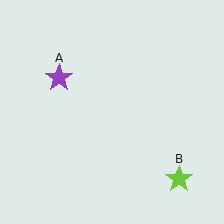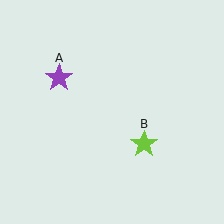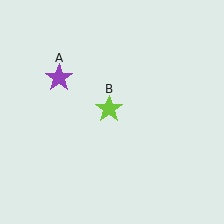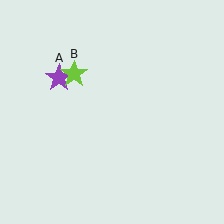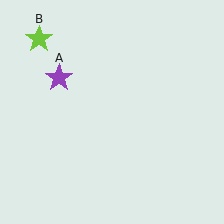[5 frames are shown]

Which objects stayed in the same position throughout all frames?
Purple star (object A) remained stationary.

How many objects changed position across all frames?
1 object changed position: lime star (object B).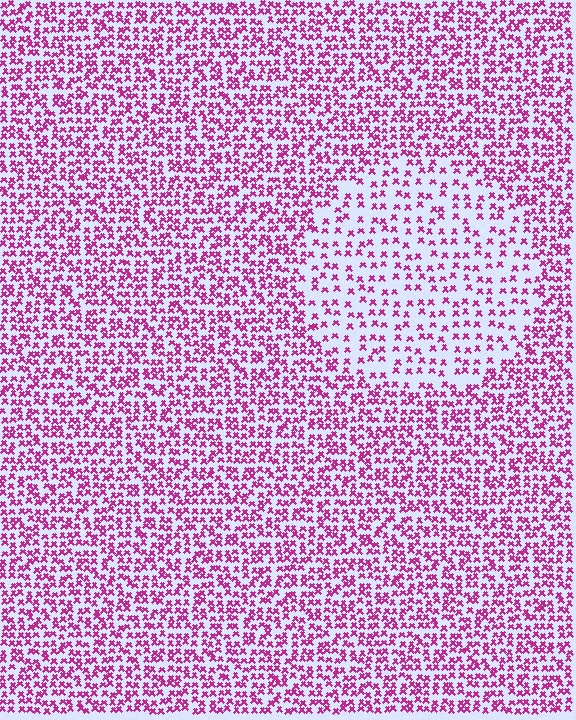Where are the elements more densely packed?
The elements are more densely packed outside the circle boundary.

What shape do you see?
I see a circle.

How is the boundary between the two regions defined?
The boundary is defined by a change in element density (approximately 2.0x ratio). All elements are the same color, size, and shape.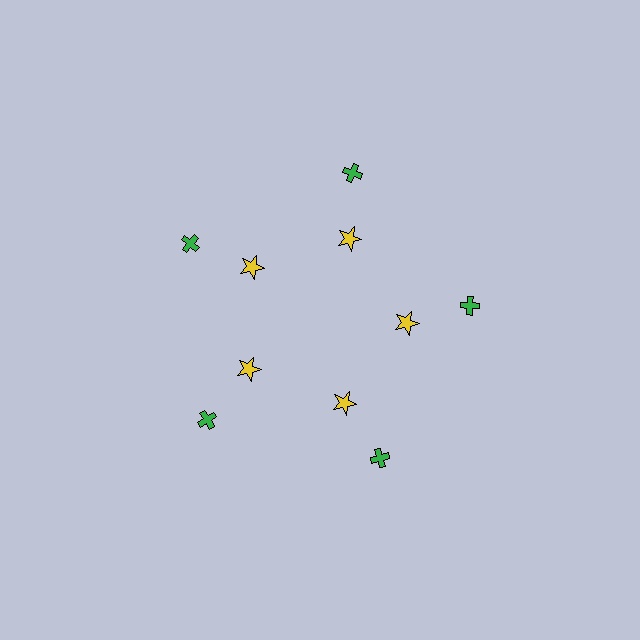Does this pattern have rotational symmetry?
Yes, this pattern has 5-fold rotational symmetry. It looks the same after rotating 72 degrees around the center.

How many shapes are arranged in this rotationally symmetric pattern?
There are 10 shapes, arranged in 5 groups of 2.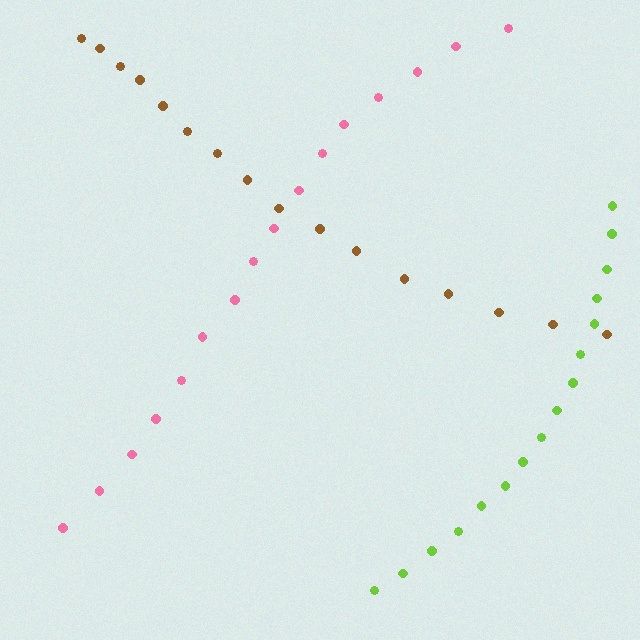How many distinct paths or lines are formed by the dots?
There are 3 distinct paths.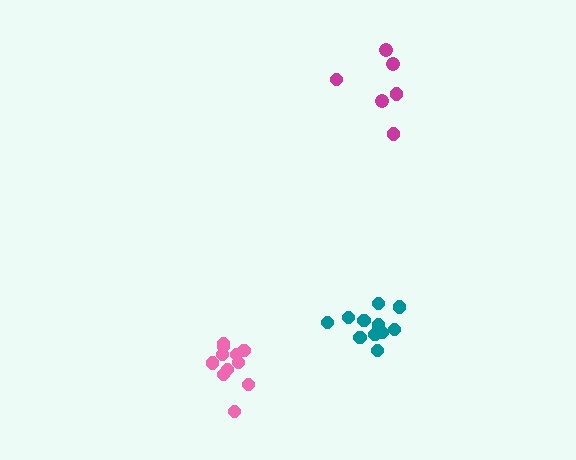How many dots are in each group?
Group 1: 6 dots, Group 2: 11 dots, Group 3: 11 dots (28 total).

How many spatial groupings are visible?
There are 3 spatial groupings.